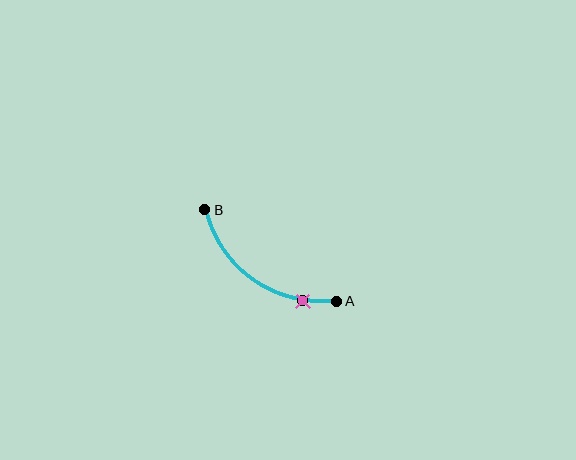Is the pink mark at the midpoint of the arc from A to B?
No. The pink mark lies on the arc but is closer to endpoint A. The arc midpoint would be at the point on the curve equidistant along the arc from both A and B.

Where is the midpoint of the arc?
The arc midpoint is the point on the curve farthest from the straight line joining A and B. It sits below and to the left of that line.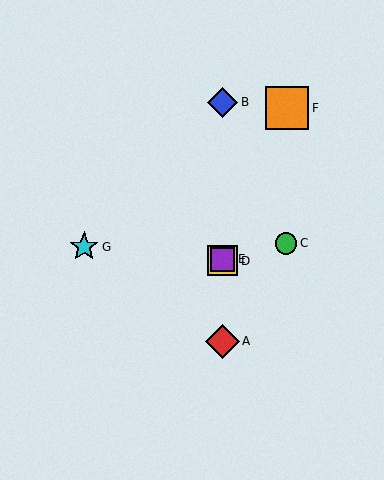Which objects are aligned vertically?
Objects A, B, D, E are aligned vertically.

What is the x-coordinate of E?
Object E is at x≈222.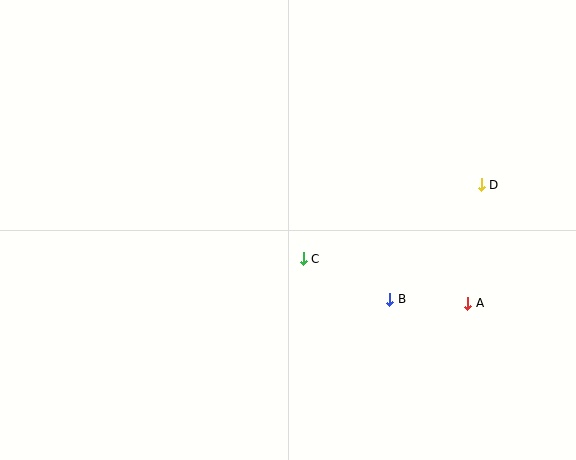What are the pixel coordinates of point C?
Point C is at (303, 259).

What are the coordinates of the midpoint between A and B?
The midpoint between A and B is at (429, 301).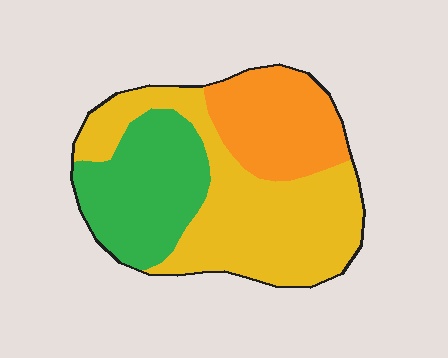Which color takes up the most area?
Yellow, at roughly 45%.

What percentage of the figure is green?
Green takes up between a sixth and a third of the figure.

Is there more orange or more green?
Green.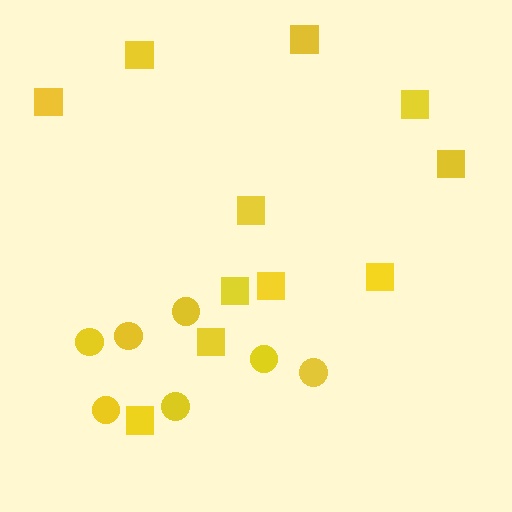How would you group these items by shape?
There are 2 groups: one group of circles (7) and one group of squares (11).